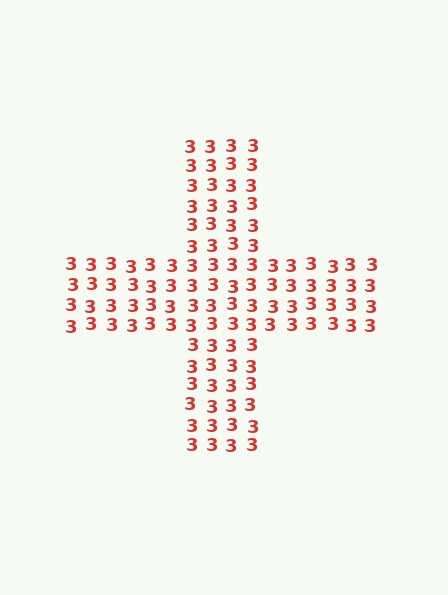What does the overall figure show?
The overall figure shows a cross.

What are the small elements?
The small elements are digit 3's.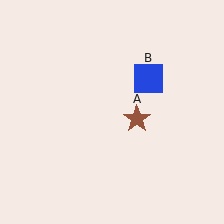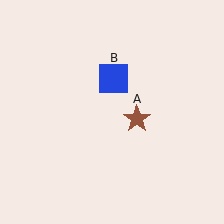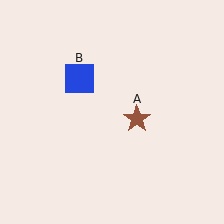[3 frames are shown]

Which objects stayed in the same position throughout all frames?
Brown star (object A) remained stationary.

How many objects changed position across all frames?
1 object changed position: blue square (object B).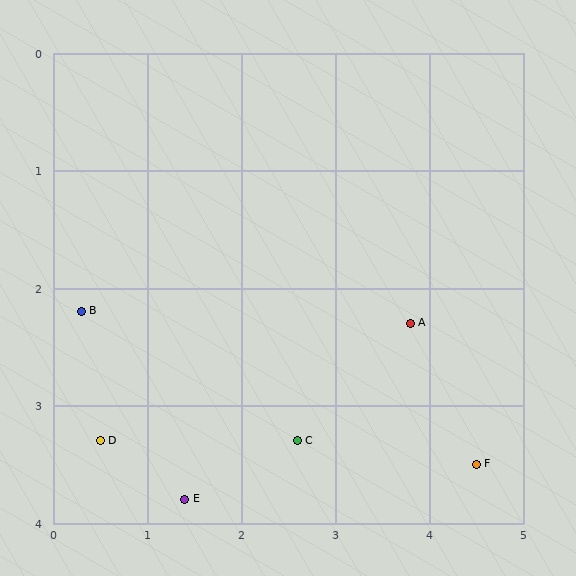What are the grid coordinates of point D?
Point D is at approximately (0.5, 3.3).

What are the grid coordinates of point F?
Point F is at approximately (4.5, 3.5).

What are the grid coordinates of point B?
Point B is at approximately (0.3, 2.2).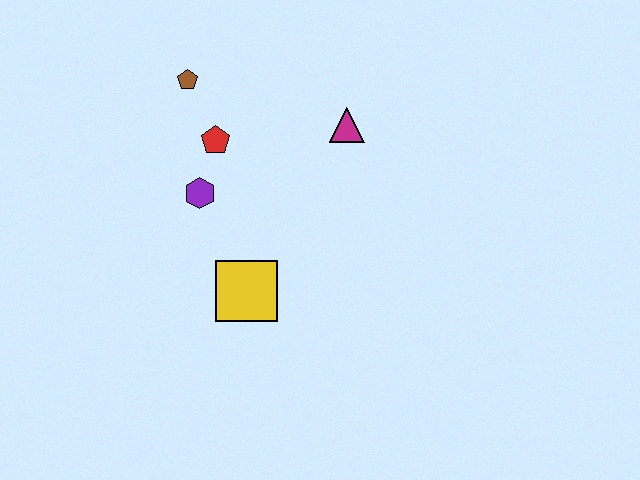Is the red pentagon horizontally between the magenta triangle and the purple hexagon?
Yes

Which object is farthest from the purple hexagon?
The magenta triangle is farthest from the purple hexagon.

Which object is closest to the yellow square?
The purple hexagon is closest to the yellow square.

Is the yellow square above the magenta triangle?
No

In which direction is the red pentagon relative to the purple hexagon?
The red pentagon is above the purple hexagon.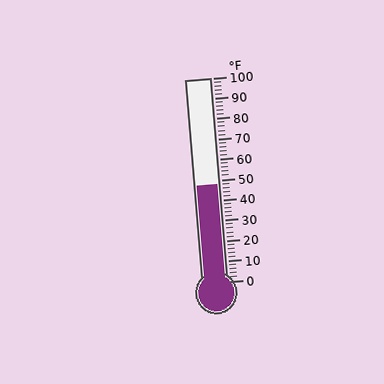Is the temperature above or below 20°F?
The temperature is above 20°F.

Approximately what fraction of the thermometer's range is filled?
The thermometer is filled to approximately 50% of its range.